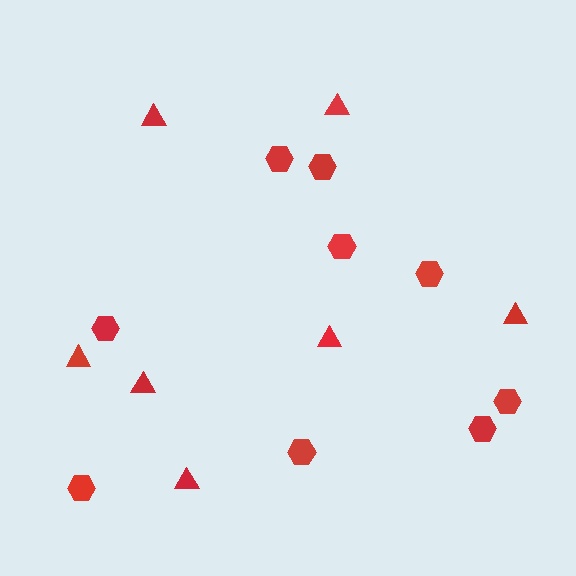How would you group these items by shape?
There are 2 groups: one group of hexagons (9) and one group of triangles (7).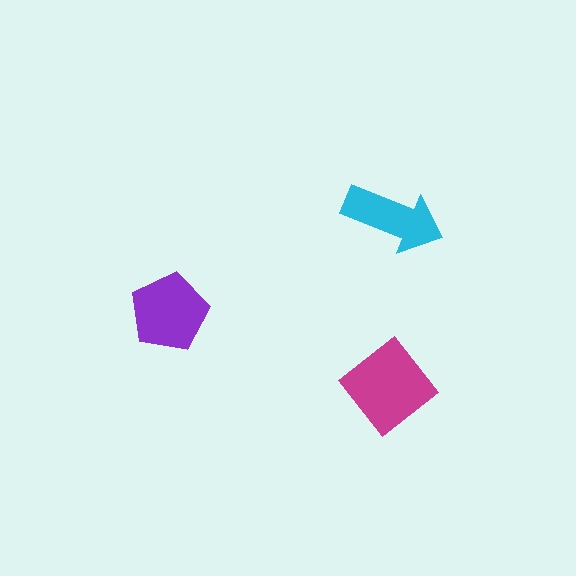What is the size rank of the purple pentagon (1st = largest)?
2nd.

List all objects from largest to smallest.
The magenta diamond, the purple pentagon, the cyan arrow.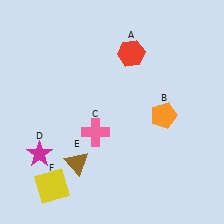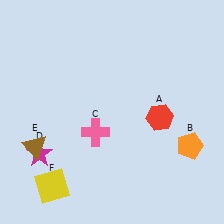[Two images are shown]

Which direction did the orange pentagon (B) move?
The orange pentagon (B) moved down.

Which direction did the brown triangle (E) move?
The brown triangle (E) moved left.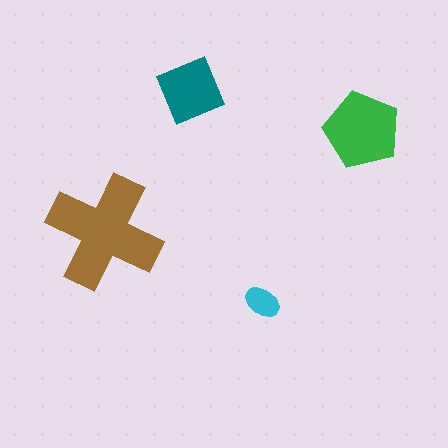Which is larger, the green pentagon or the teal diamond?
The green pentagon.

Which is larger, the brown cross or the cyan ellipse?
The brown cross.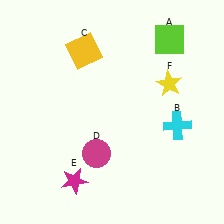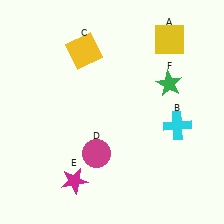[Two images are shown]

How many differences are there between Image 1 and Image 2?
There are 2 differences between the two images.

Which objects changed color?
A changed from lime to yellow. F changed from yellow to green.